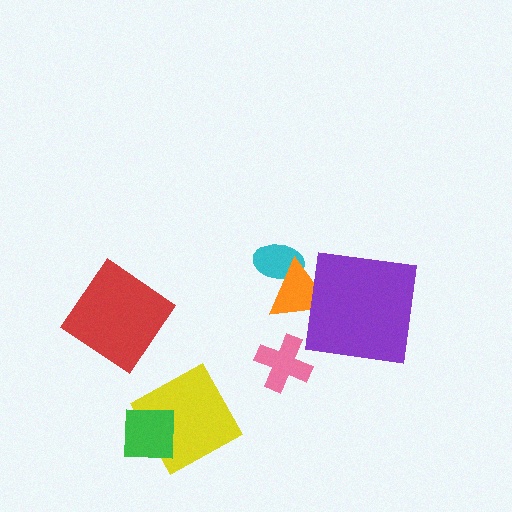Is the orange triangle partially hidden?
Yes, it is partially covered by another shape.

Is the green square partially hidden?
No, no other shape covers it.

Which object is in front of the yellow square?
The green square is in front of the yellow square.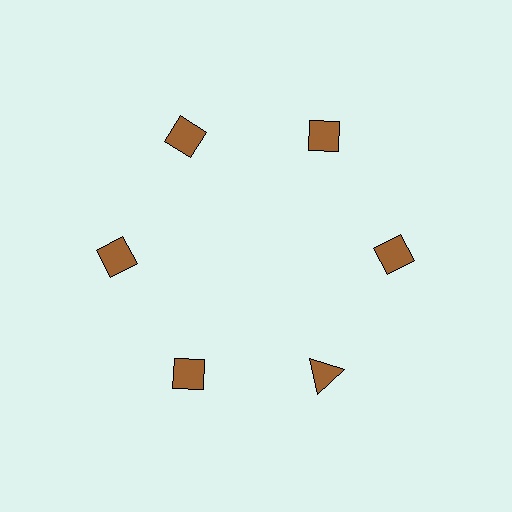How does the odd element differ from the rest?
It has a different shape: triangle instead of diamond.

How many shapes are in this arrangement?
There are 6 shapes arranged in a ring pattern.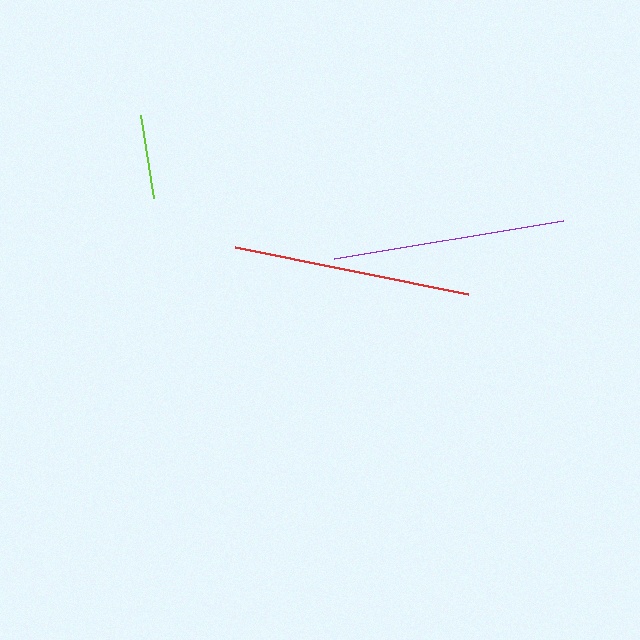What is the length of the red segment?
The red segment is approximately 238 pixels long.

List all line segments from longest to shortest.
From longest to shortest: red, purple, lime.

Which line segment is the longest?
The red line is the longest at approximately 238 pixels.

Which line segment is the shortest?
The lime line is the shortest at approximately 84 pixels.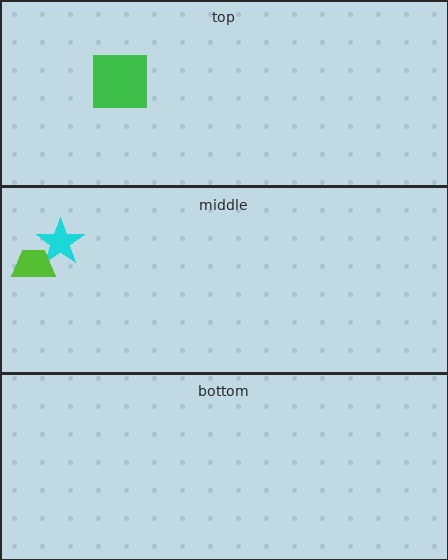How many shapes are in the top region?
1.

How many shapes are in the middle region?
2.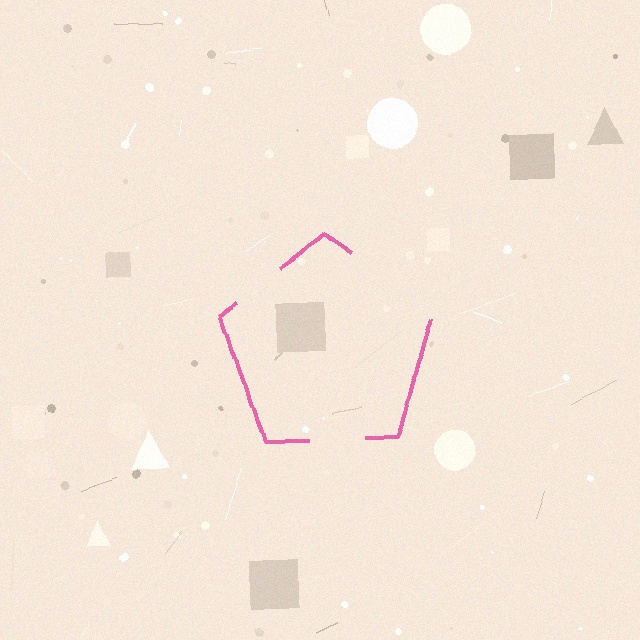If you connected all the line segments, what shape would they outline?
They would outline a pentagon.